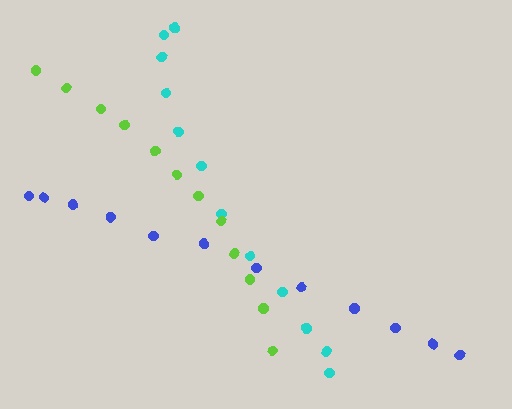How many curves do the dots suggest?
There are 3 distinct paths.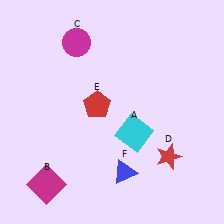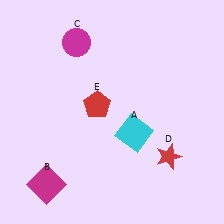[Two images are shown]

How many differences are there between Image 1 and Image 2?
There is 1 difference between the two images.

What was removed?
The blue triangle (F) was removed in Image 2.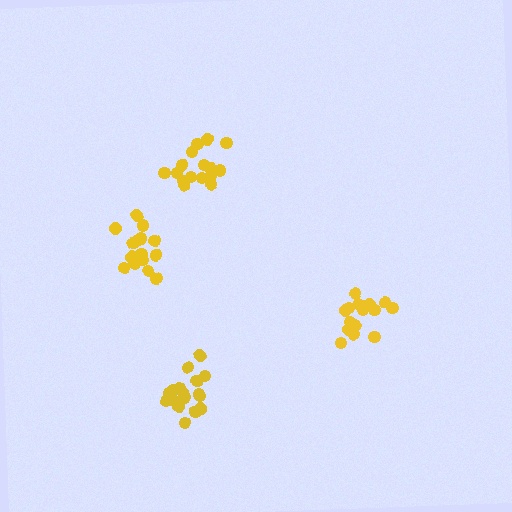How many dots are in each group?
Group 1: 16 dots, Group 2: 17 dots, Group 3: 16 dots, Group 4: 18 dots (67 total).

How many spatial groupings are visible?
There are 4 spatial groupings.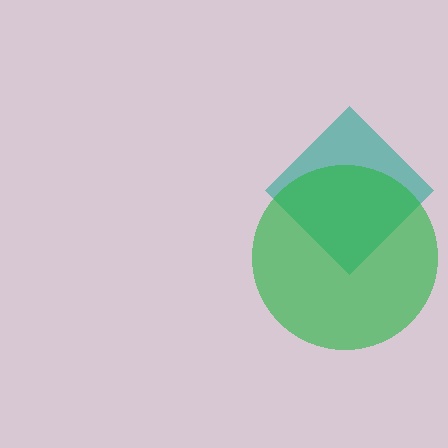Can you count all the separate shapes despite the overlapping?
Yes, there are 2 separate shapes.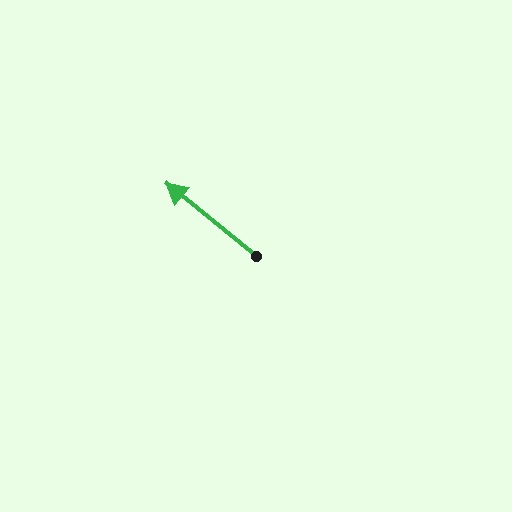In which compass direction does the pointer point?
Northwest.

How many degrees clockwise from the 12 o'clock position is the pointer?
Approximately 309 degrees.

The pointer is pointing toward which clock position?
Roughly 10 o'clock.